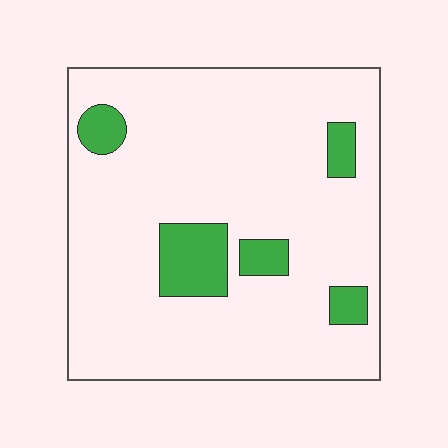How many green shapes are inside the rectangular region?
5.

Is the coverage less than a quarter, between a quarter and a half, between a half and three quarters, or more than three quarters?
Less than a quarter.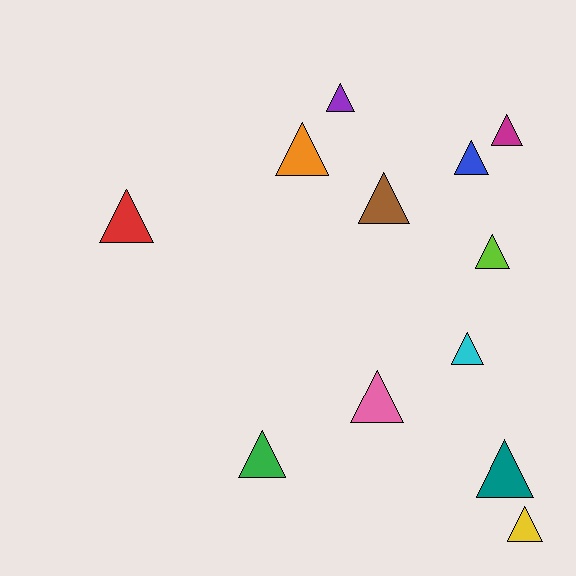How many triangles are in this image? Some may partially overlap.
There are 12 triangles.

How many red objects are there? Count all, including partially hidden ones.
There is 1 red object.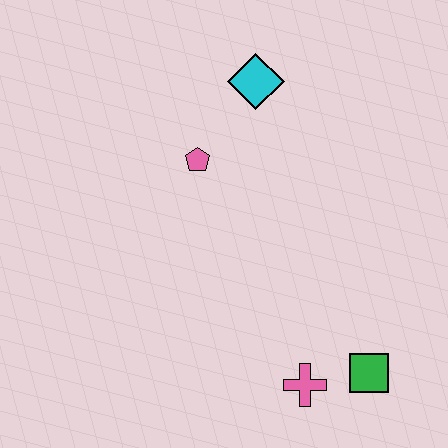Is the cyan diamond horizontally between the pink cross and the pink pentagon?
Yes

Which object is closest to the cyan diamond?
The pink pentagon is closest to the cyan diamond.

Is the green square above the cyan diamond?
No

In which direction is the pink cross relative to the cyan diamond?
The pink cross is below the cyan diamond.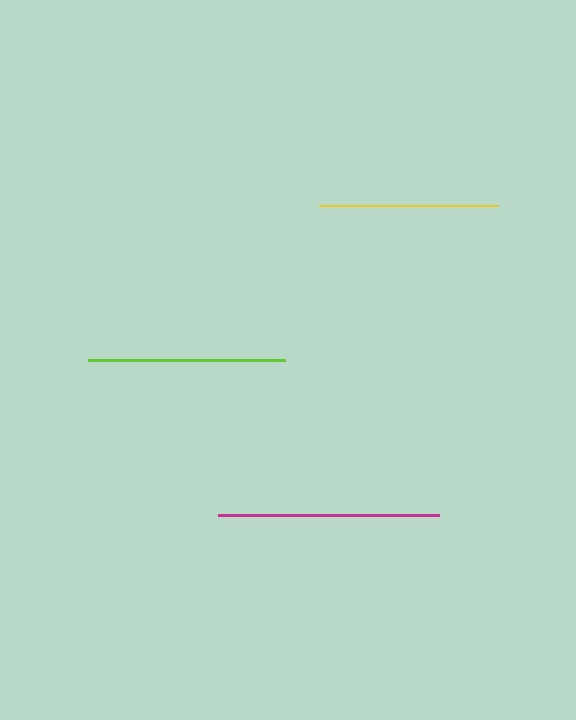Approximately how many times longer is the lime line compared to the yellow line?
The lime line is approximately 1.1 times the length of the yellow line.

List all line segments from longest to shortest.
From longest to shortest: magenta, lime, yellow.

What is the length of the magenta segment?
The magenta segment is approximately 221 pixels long.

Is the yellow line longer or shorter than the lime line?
The lime line is longer than the yellow line.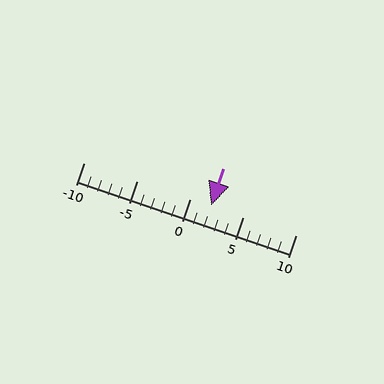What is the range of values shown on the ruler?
The ruler shows values from -10 to 10.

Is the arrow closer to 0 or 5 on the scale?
The arrow is closer to 0.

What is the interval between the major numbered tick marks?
The major tick marks are spaced 5 units apart.